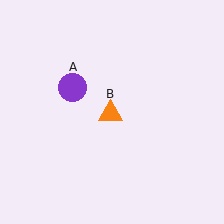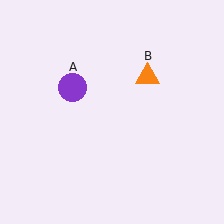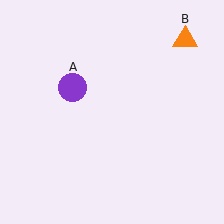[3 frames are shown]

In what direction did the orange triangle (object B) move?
The orange triangle (object B) moved up and to the right.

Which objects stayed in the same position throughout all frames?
Purple circle (object A) remained stationary.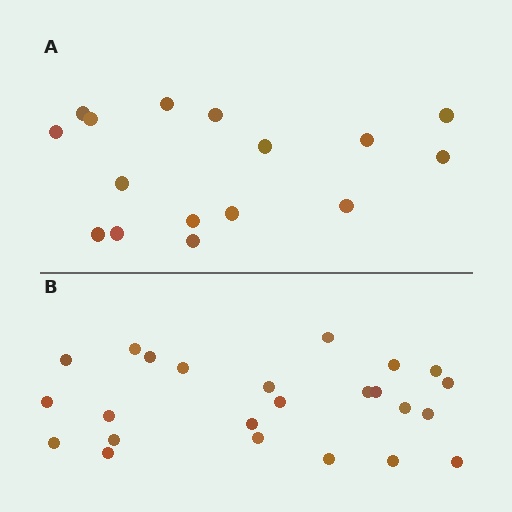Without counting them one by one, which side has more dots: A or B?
Region B (the bottom region) has more dots.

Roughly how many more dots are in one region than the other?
Region B has roughly 8 or so more dots than region A.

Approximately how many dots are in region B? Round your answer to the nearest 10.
About 20 dots. (The exact count is 24, which rounds to 20.)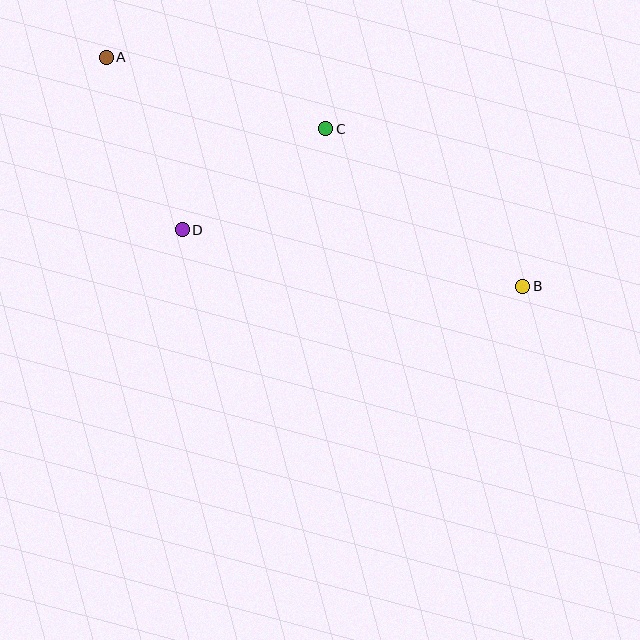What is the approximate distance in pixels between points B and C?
The distance between B and C is approximately 253 pixels.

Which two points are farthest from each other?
Points A and B are farthest from each other.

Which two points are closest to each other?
Points C and D are closest to each other.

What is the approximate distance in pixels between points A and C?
The distance between A and C is approximately 231 pixels.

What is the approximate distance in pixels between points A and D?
The distance between A and D is approximately 189 pixels.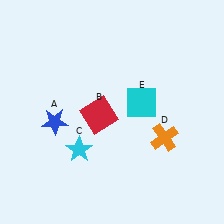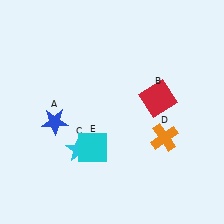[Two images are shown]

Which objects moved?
The objects that moved are: the red square (B), the cyan square (E).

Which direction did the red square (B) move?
The red square (B) moved right.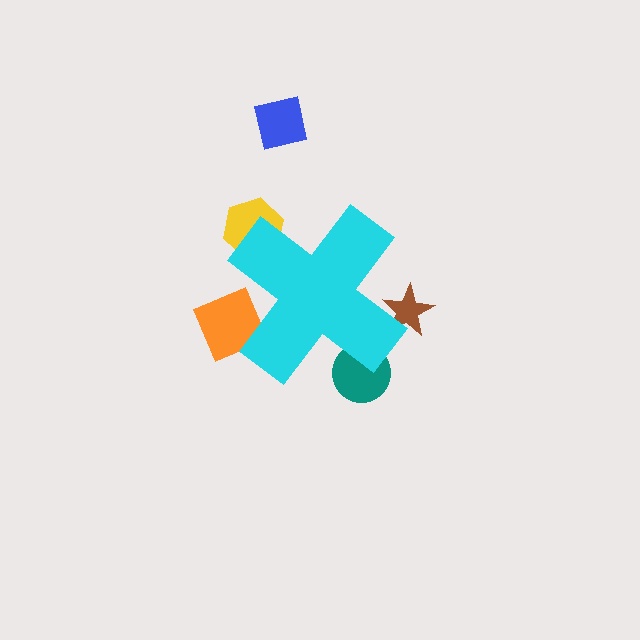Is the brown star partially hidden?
Yes, the brown star is partially hidden behind the cyan cross.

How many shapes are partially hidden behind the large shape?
4 shapes are partially hidden.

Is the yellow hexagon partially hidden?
Yes, the yellow hexagon is partially hidden behind the cyan cross.